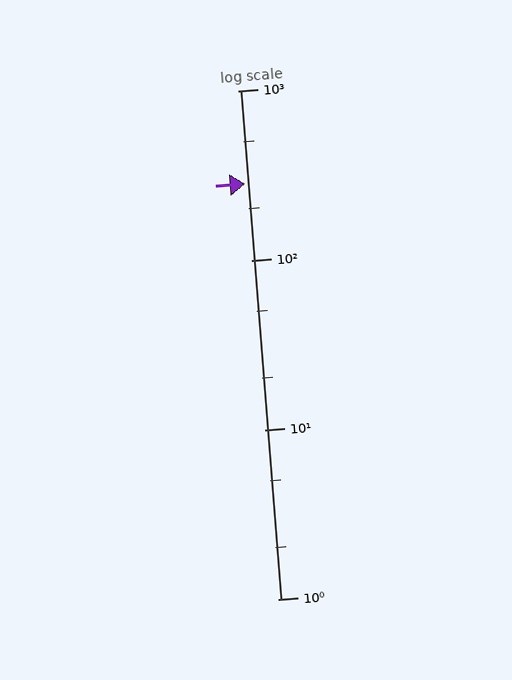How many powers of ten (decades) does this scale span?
The scale spans 3 decades, from 1 to 1000.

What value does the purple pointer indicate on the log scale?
The pointer indicates approximately 280.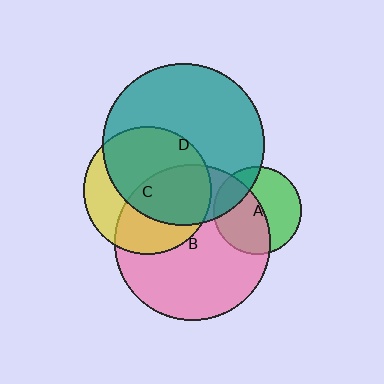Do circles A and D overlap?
Yes.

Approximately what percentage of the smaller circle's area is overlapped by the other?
Approximately 20%.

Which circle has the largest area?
Circle D (teal).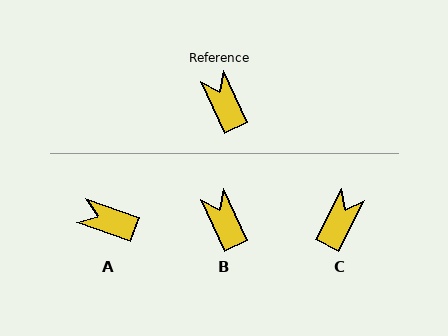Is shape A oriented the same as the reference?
No, it is off by about 46 degrees.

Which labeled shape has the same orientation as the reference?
B.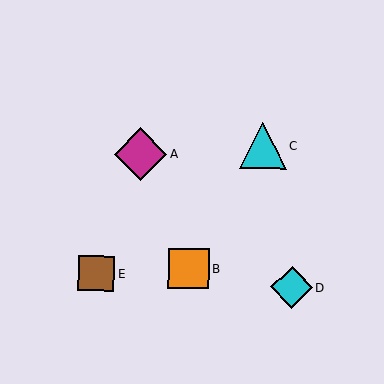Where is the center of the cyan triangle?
The center of the cyan triangle is at (263, 146).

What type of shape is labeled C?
Shape C is a cyan triangle.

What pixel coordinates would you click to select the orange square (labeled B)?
Click at (189, 269) to select the orange square B.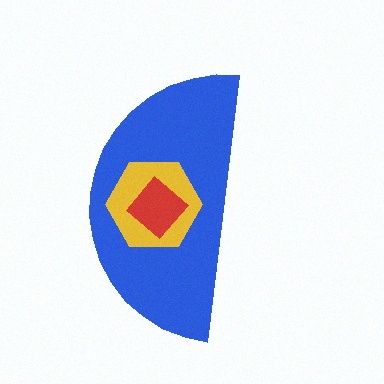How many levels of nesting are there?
3.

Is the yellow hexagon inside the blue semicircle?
Yes.